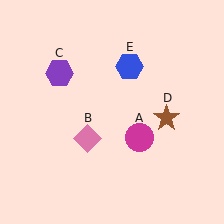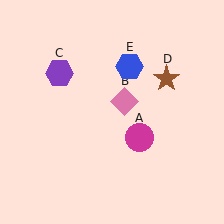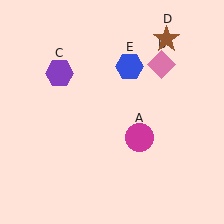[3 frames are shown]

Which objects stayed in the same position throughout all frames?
Magenta circle (object A) and purple hexagon (object C) and blue hexagon (object E) remained stationary.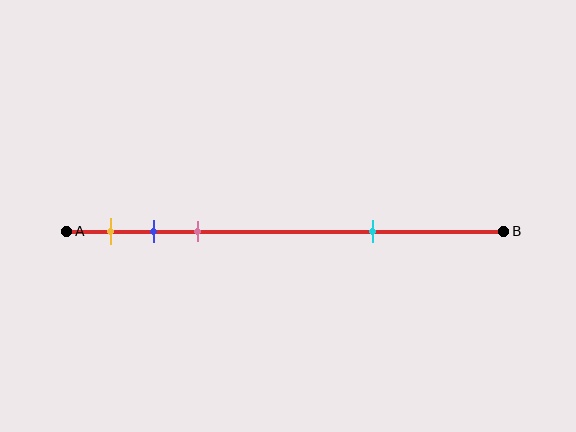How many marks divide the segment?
There are 4 marks dividing the segment.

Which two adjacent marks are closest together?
The blue and pink marks are the closest adjacent pair.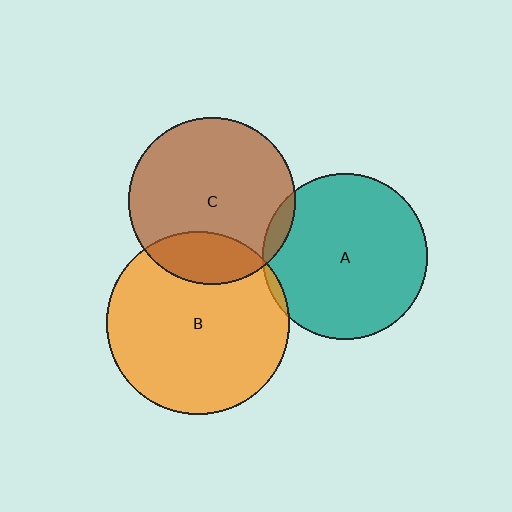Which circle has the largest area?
Circle B (orange).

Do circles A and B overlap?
Yes.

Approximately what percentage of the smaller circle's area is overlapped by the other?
Approximately 5%.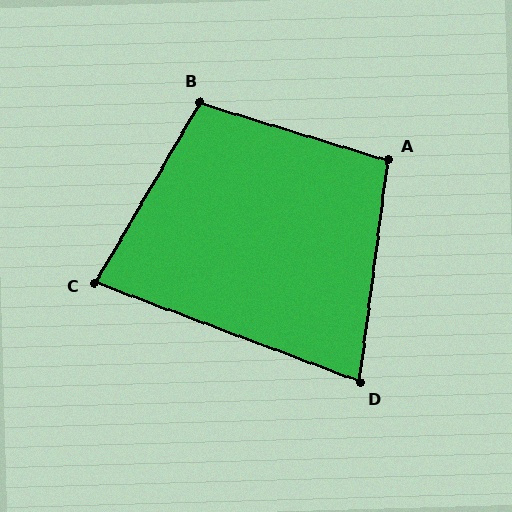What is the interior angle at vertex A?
Approximately 100 degrees (obtuse).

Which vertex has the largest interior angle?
B, at approximately 103 degrees.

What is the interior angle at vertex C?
Approximately 80 degrees (acute).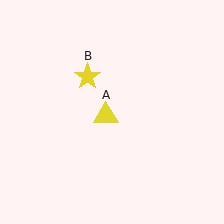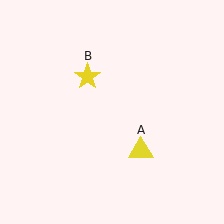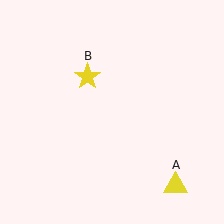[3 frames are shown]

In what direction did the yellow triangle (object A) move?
The yellow triangle (object A) moved down and to the right.